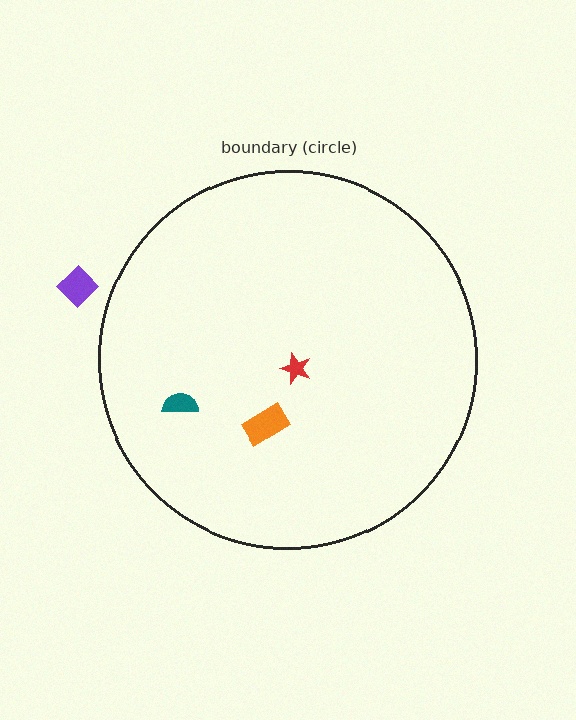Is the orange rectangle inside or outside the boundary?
Inside.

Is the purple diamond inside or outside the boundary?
Outside.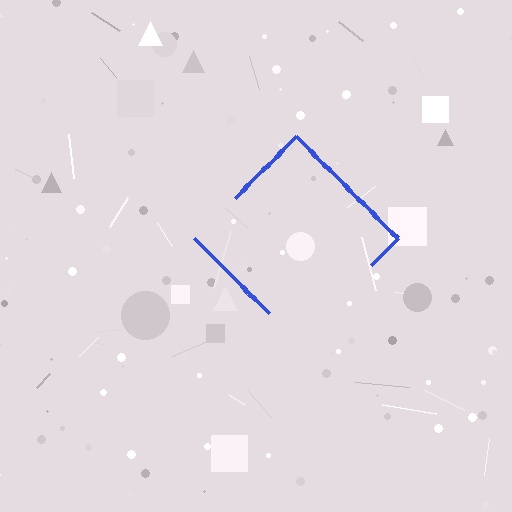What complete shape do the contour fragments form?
The contour fragments form a diamond.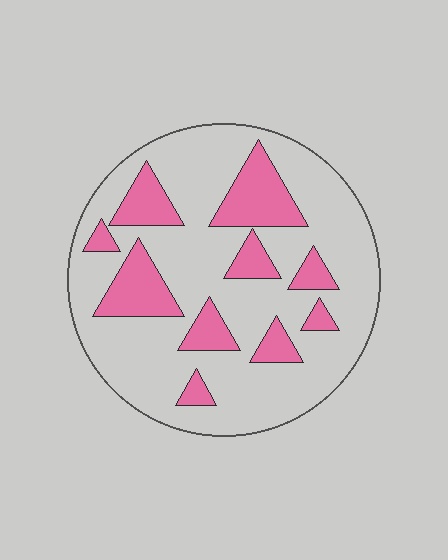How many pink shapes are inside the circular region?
10.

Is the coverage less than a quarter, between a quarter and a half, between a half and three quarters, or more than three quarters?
Less than a quarter.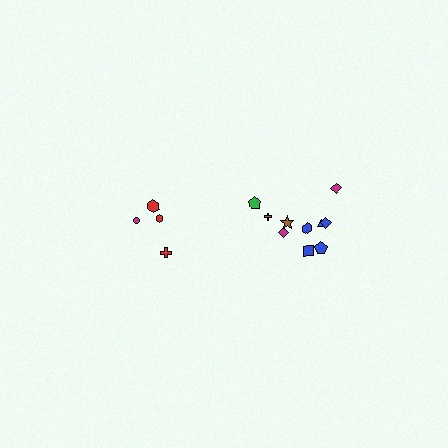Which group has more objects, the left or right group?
The right group.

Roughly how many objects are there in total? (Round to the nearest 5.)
Roughly 15 objects in total.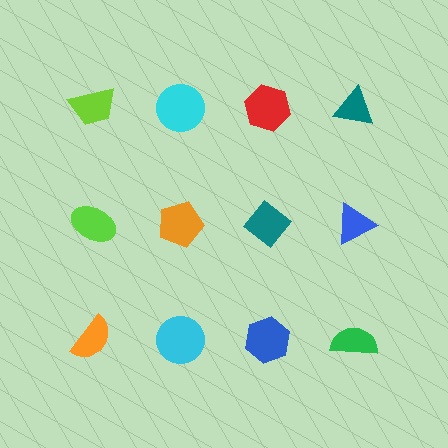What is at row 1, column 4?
A teal triangle.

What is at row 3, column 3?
A blue hexagon.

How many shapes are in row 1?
4 shapes.